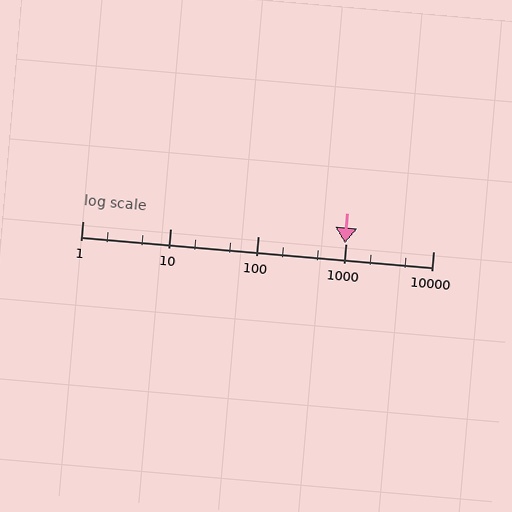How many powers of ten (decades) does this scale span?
The scale spans 4 decades, from 1 to 10000.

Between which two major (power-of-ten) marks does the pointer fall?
The pointer is between 100 and 1000.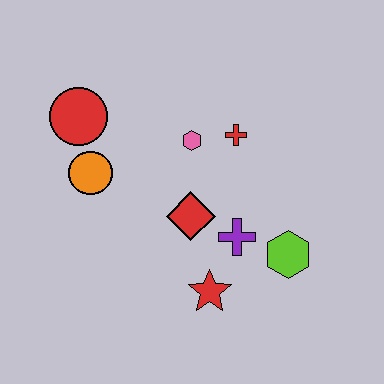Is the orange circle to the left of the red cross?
Yes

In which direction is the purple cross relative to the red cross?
The purple cross is below the red cross.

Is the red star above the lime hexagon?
No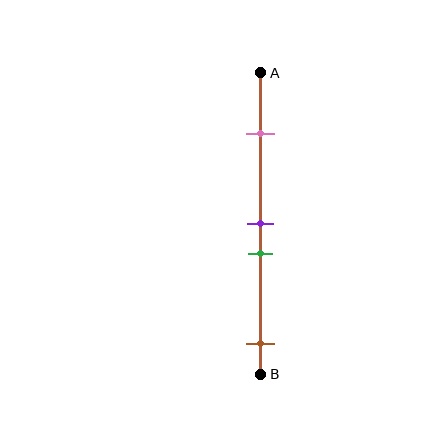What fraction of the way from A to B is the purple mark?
The purple mark is approximately 50% (0.5) of the way from A to B.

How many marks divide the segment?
There are 4 marks dividing the segment.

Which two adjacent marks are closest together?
The purple and green marks are the closest adjacent pair.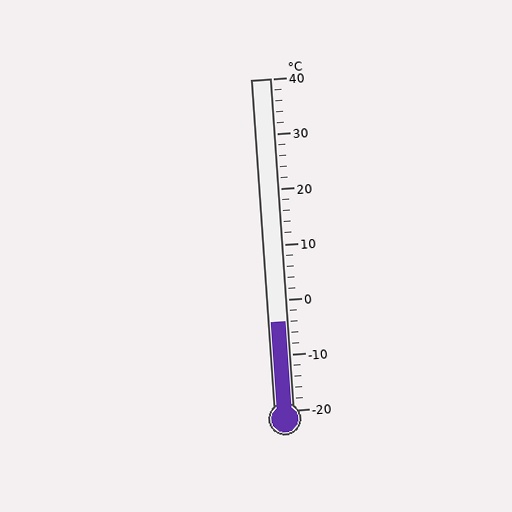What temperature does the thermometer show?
The thermometer shows approximately -4°C.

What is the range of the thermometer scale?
The thermometer scale ranges from -20°C to 40°C.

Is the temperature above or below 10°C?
The temperature is below 10°C.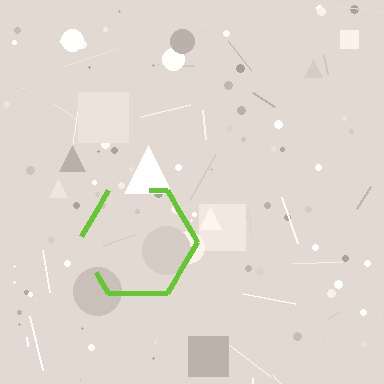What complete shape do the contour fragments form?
The contour fragments form a hexagon.